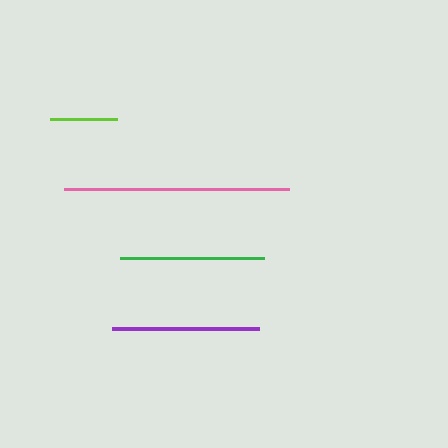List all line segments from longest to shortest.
From longest to shortest: pink, purple, green, lime.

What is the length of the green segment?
The green segment is approximately 145 pixels long.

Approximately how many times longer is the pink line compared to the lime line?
The pink line is approximately 3.4 times the length of the lime line.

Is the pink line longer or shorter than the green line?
The pink line is longer than the green line.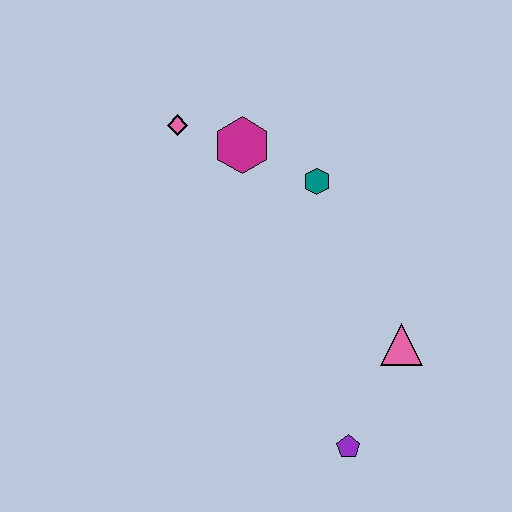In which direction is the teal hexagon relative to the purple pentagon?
The teal hexagon is above the purple pentagon.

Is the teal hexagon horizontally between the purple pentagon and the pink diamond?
Yes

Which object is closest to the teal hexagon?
The magenta hexagon is closest to the teal hexagon.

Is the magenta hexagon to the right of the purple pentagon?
No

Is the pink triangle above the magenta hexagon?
No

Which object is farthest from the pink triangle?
The pink diamond is farthest from the pink triangle.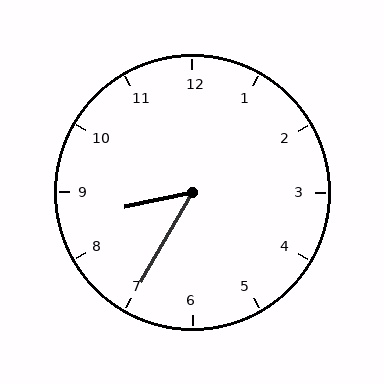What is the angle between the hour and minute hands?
Approximately 48 degrees.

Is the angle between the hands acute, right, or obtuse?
It is acute.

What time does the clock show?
8:35.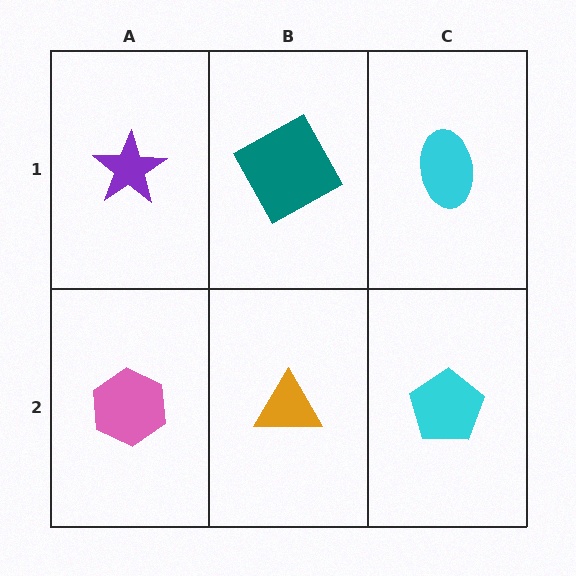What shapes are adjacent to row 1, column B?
An orange triangle (row 2, column B), a purple star (row 1, column A), a cyan ellipse (row 1, column C).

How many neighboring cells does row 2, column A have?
2.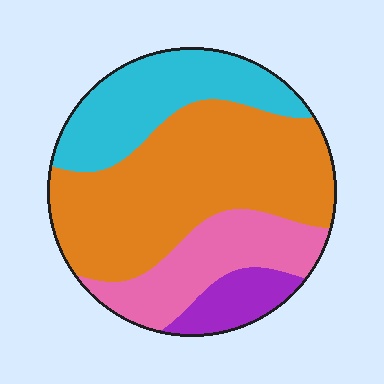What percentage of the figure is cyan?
Cyan takes up about one quarter (1/4) of the figure.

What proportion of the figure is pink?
Pink takes up about one fifth (1/5) of the figure.